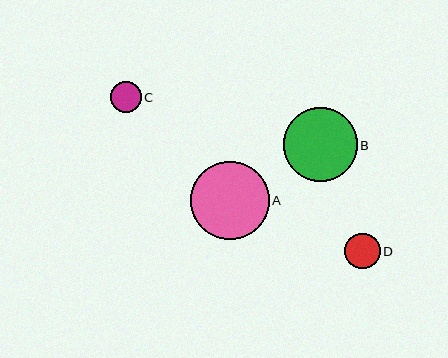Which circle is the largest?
Circle A is the largest with a size of approximately 78 pixels.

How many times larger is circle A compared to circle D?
Circle A is approximately 2.2 times the size of circle D.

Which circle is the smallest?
Circle C is the smallest with a size of approximately 31 pixels.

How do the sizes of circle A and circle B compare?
Circle A and circle B are approximately the same size.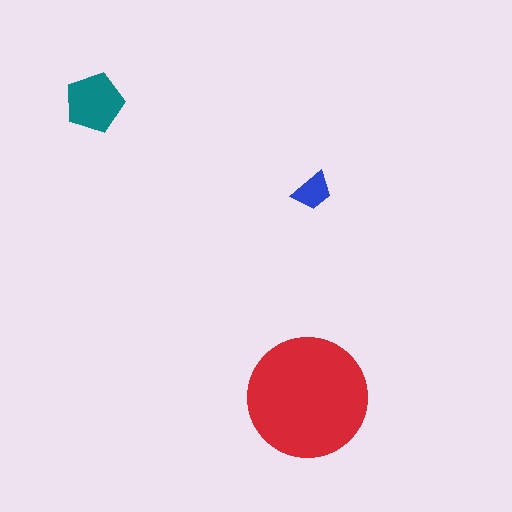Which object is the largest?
The red circle.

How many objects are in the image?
There are 3 objects in the image.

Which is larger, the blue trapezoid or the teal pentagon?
The teal pentagon.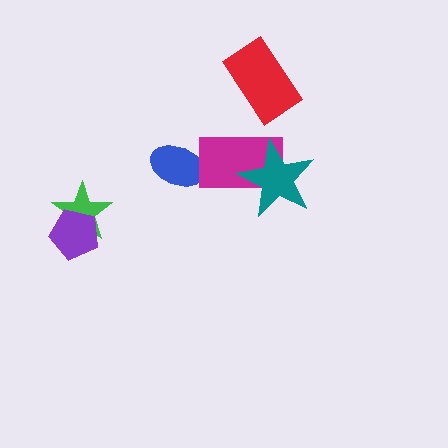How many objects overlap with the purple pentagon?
1 object overlaps with the purple pentagon.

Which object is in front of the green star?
The purple pentagon is in front of the green star.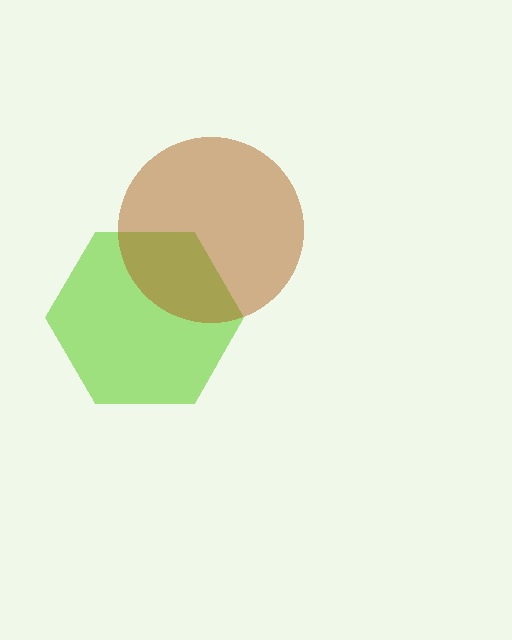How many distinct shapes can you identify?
There are 2 distinct shapes: a lime hexagon, a brown circle.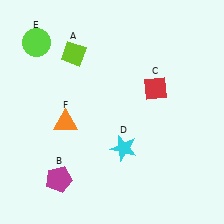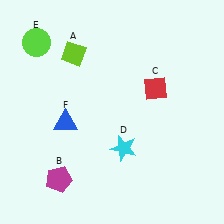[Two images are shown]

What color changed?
The triangle (F) changed from orange in Image 1 to blue in Image 2.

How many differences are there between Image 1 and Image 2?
There is 1 difference between the two images.